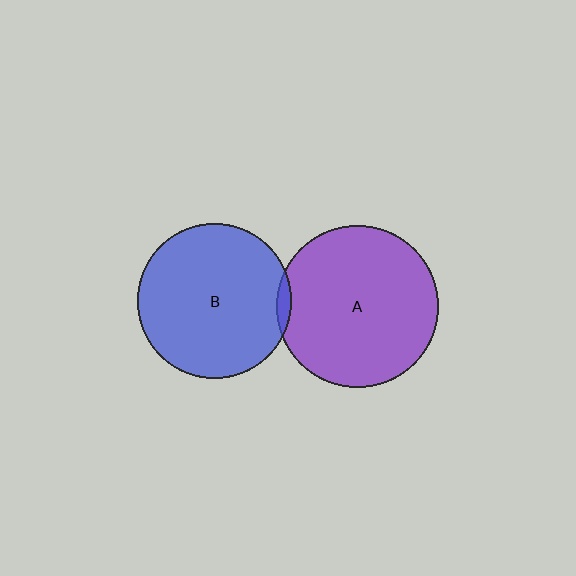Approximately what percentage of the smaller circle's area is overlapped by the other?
Approximately 5%.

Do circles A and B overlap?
Yes.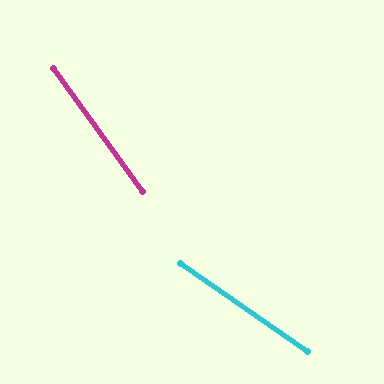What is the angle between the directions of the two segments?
Approximately 19 degrees.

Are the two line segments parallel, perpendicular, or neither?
Neither parallel nor perpendicular — they differ by about 19°.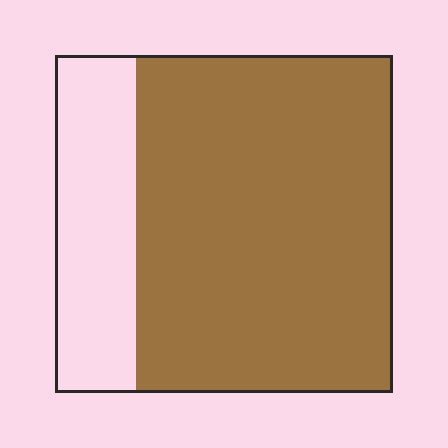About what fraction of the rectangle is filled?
About three quarters (3/4).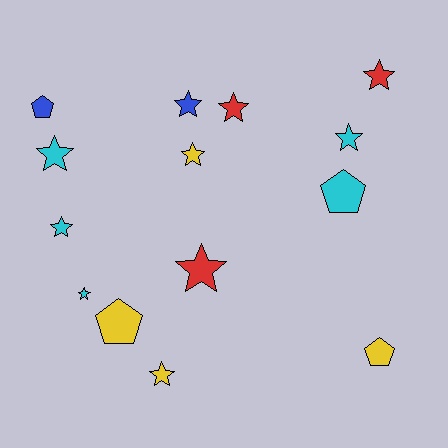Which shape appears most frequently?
Star, with 10 objects.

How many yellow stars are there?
There are 2 yellow stars.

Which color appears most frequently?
Cyan, with 5 objects.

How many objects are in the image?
There are 14 objects.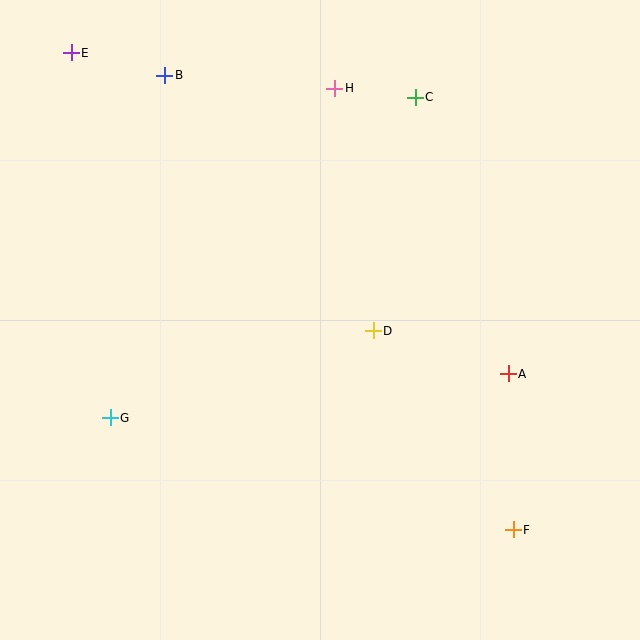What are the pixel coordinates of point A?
Point A is at (508, 374).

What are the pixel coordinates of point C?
Point C is at (415, 97).